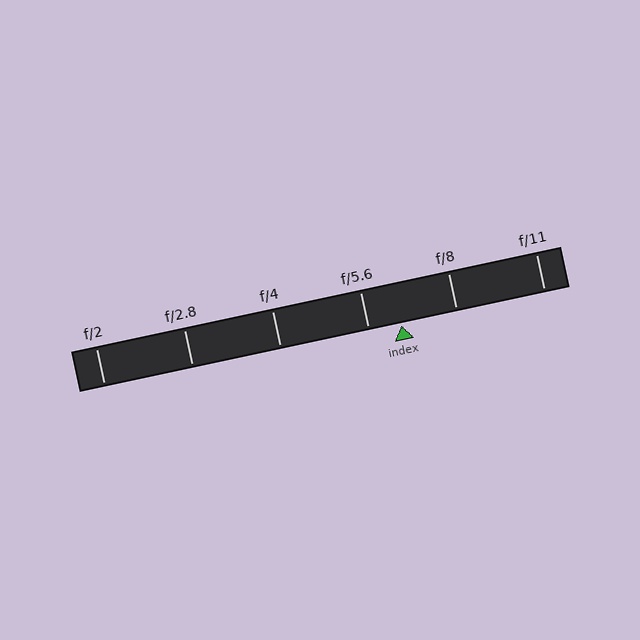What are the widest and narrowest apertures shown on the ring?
The widest aperture shown is f/2 and the narrowest is f/11.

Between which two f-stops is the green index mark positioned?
The index mark is between f/5.6 and f/8.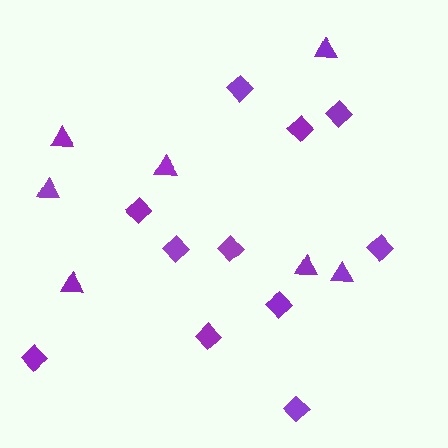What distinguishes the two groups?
There are 2 groups: one group of diamonds (11) and one group of triangles (7).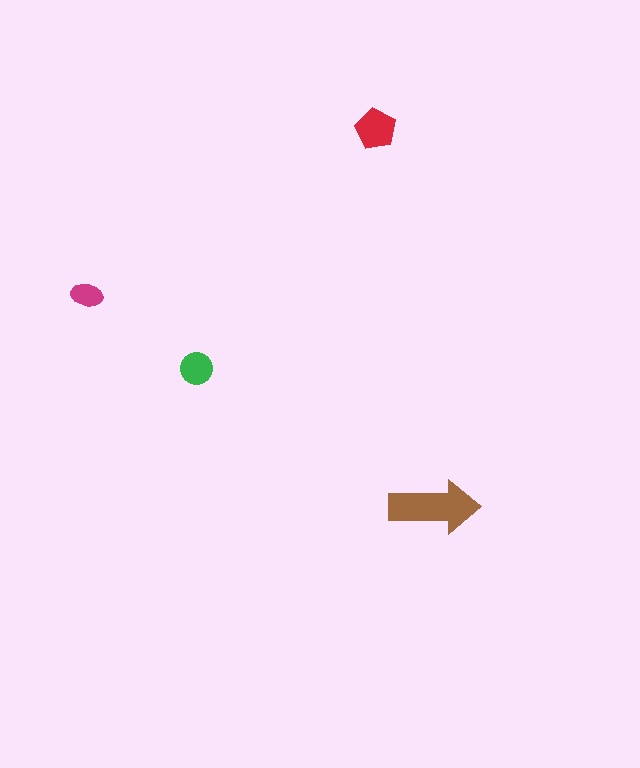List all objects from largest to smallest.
The brown arrow, the red pentagon, the green circle, the magenta ellipse.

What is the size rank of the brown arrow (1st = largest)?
1st.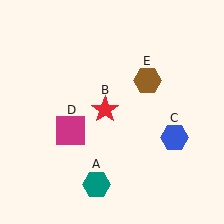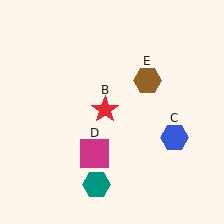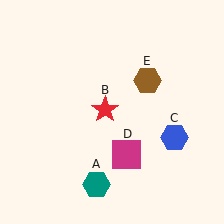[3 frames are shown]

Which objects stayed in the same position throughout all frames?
Teal hexagon (object A) and red star (object B) and blue hexagon (object C) and brown hexagon (object E) remained stationary.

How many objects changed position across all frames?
1 object changed position: magenta square (object D).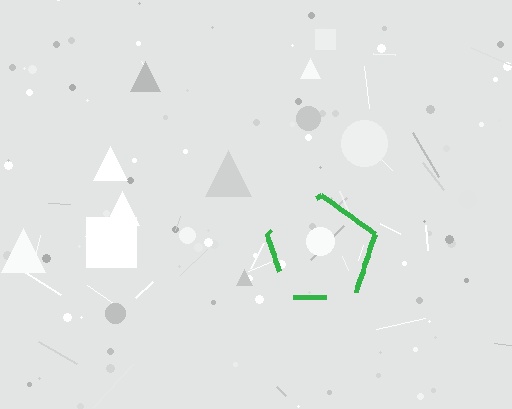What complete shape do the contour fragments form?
The contour fragments form a pentagon.